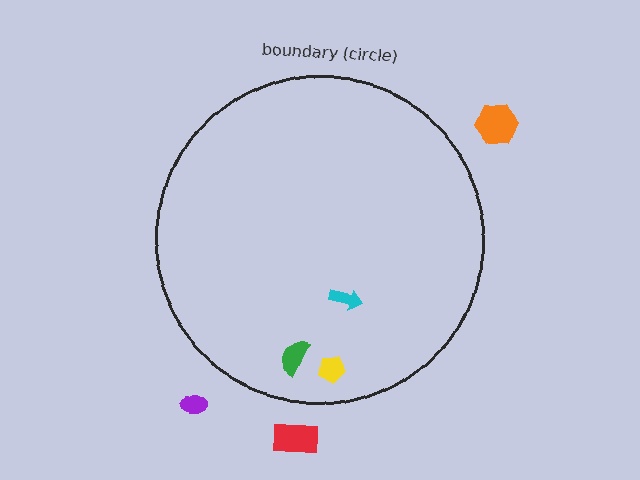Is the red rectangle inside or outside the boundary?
Outside.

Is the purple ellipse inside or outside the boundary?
Outside.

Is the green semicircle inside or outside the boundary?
Inside.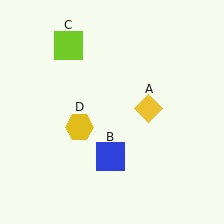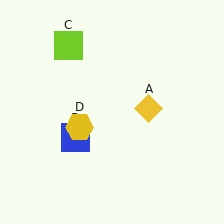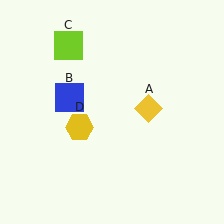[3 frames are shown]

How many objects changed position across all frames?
1 object changed position: blue square (object B).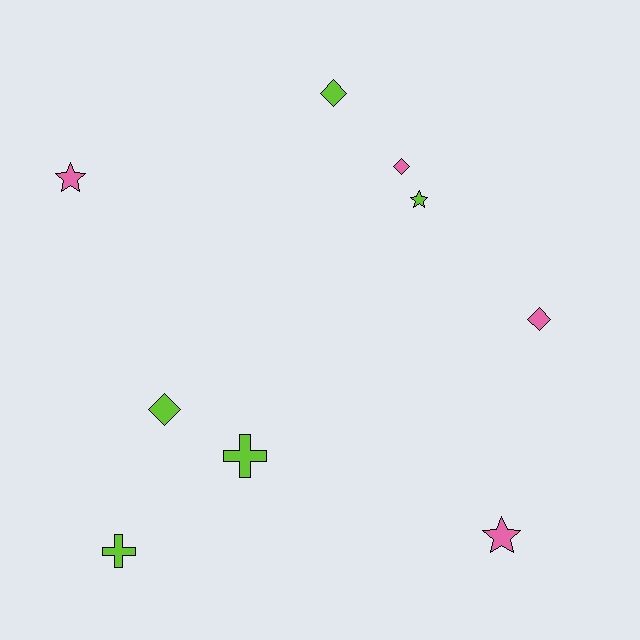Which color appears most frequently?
Lime, with 5 objects.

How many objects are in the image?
There are 9 objects.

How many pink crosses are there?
There are no pink crosses.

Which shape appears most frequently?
Diamond, with 4 objects.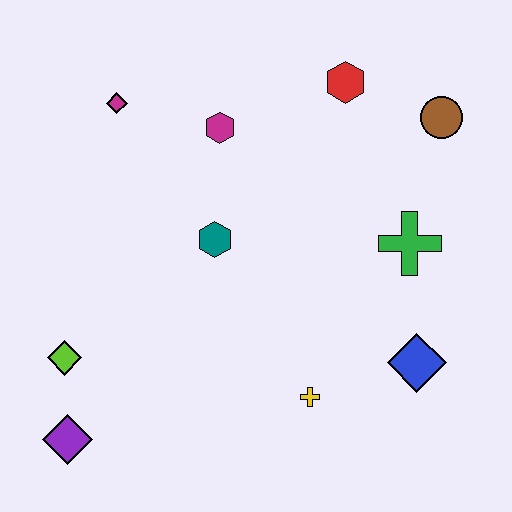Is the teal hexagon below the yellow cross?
No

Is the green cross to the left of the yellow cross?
No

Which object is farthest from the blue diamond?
The magenta diamond is farthest from the blue diamond.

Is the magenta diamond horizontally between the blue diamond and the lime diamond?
Yes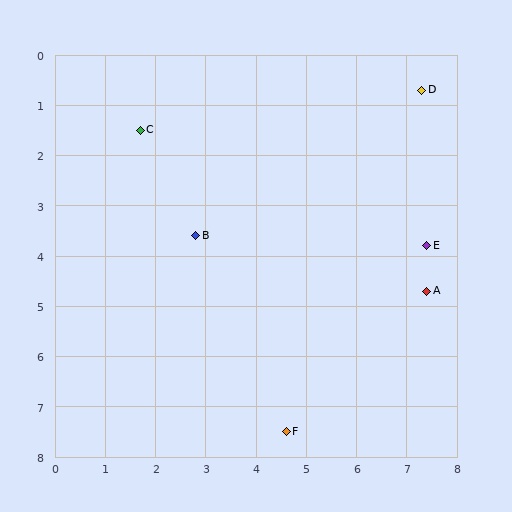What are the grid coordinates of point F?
Point F is at approximately (4.6, 7.5).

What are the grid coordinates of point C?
Point C is at approximately (1.7, 1.5).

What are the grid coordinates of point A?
Point A is at approximately (7.4, 4.7).